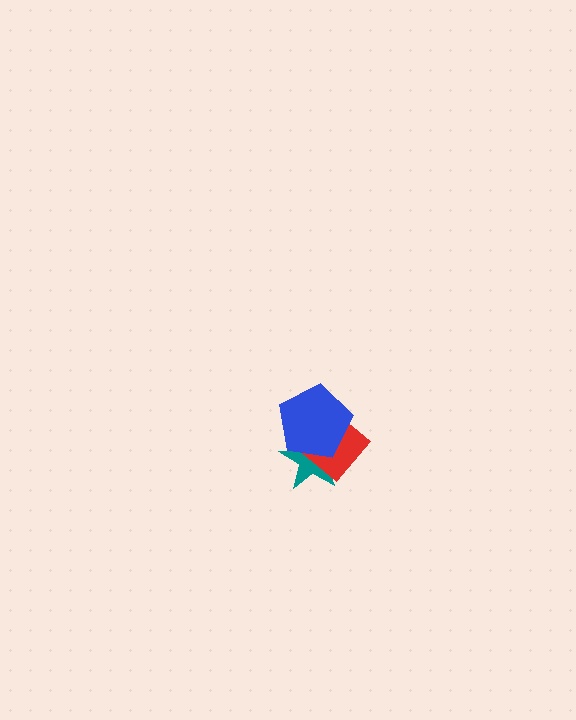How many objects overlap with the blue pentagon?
2 objects overlap with the blue pentagon.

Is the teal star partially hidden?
Yes, it is partially covered by another shape.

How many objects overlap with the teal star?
2 objects overlap with the teal star.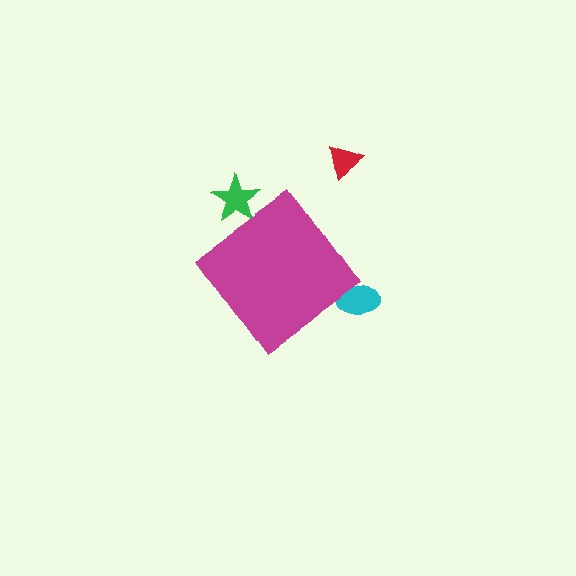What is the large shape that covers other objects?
A magenta diamond.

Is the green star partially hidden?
Yes, the green star is partially hidden behind the magenta diamond.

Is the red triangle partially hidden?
No, the red triangle is fully visible.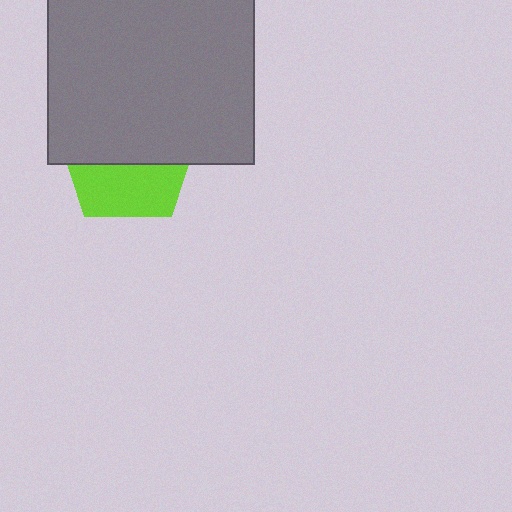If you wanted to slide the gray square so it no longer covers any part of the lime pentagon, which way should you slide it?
Slide it up — that is the most direct way to separate the two shapes.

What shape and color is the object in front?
The object in front is a gray square.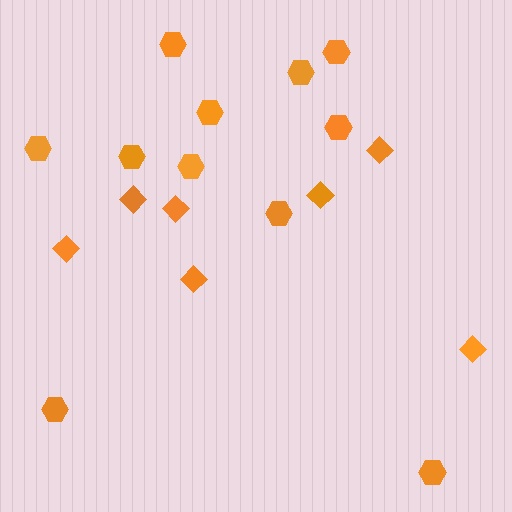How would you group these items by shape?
There are 2 groups: one group of diamonds (7) and one group of hexagons (11).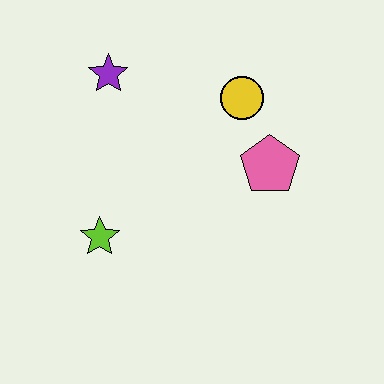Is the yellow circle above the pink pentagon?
Yes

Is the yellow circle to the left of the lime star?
No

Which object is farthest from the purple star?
The pink pentagon is farthest from the purple star.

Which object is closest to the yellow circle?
The pink pentagon is closest to the yellow circle.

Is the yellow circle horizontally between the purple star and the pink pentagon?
Yes